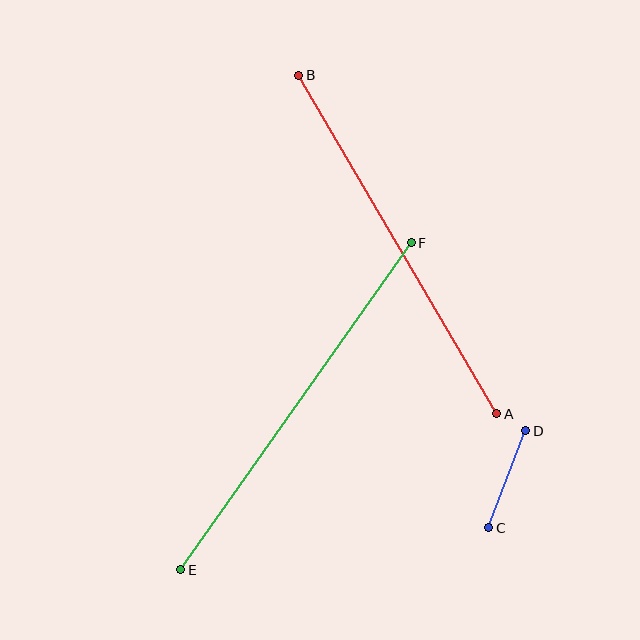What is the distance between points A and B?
The distance is approximately 393 pixels.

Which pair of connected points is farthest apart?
Points E and F are farthest apart.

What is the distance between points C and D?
The distance is approximately 104 pixels.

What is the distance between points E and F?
The distance is approximately 400 pixels.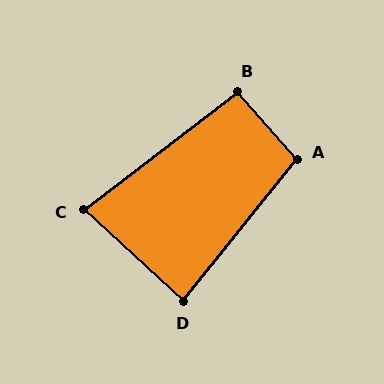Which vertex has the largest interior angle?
A, at approximately 100 degrees.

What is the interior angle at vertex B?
Approximately 94 degrees (approximately right).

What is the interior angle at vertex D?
Approximately 86 degrees (approximately right).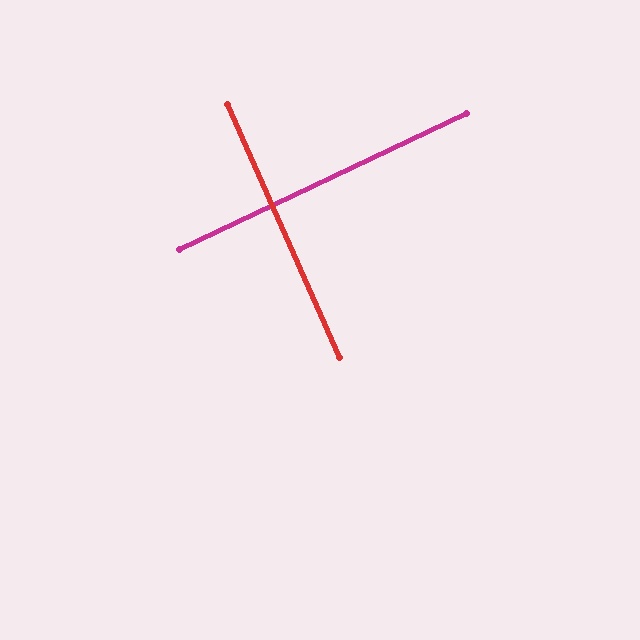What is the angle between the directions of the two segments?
Approximately 88 degrees.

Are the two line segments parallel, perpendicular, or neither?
Perpendicular — they meet at approximately 88°.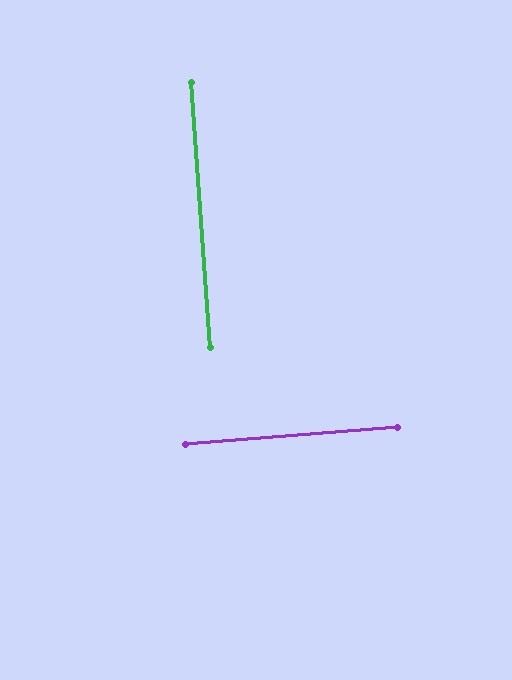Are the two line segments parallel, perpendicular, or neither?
Perpendicular — they meet at approximately 90°.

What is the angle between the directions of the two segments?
Approximately 90 degrees.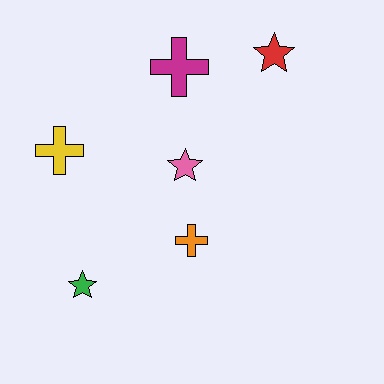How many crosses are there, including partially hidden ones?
There are 3 crosses.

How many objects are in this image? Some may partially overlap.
There are 6 objects.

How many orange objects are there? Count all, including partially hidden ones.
There is 1 orange object.